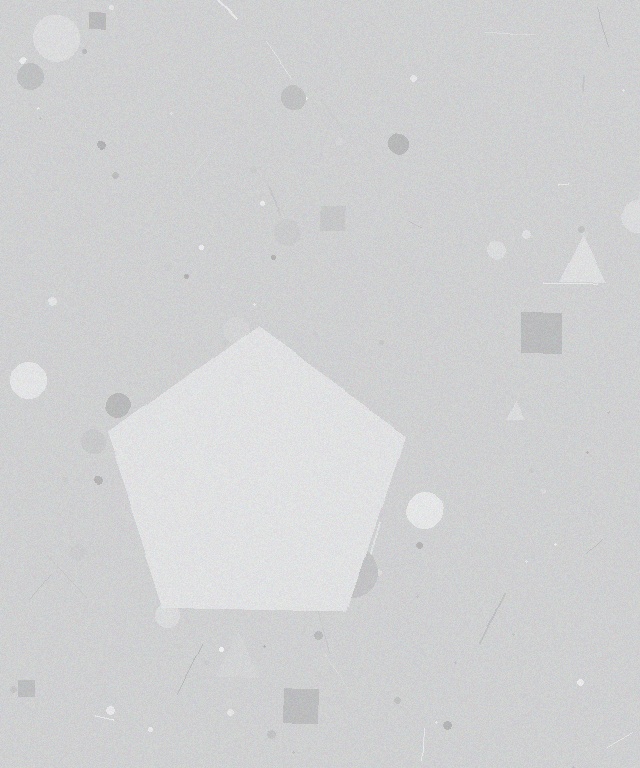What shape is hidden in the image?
A pentagon is hidden in the image.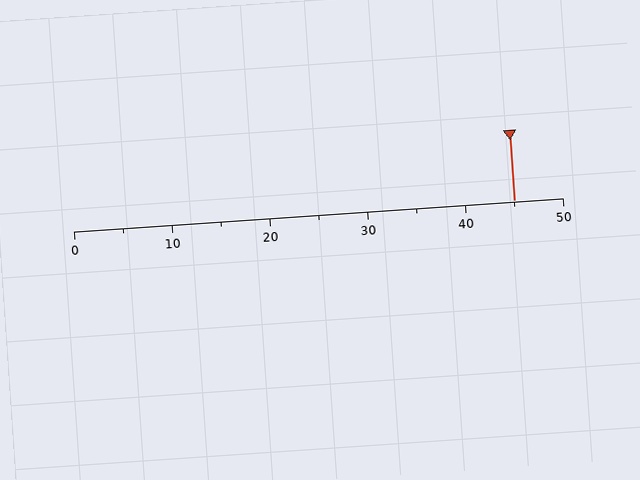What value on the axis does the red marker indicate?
The marker indicates approximately 45.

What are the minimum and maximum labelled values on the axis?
The axis runs from 0 to 50.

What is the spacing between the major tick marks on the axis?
The major ticks are spaced 10 apart.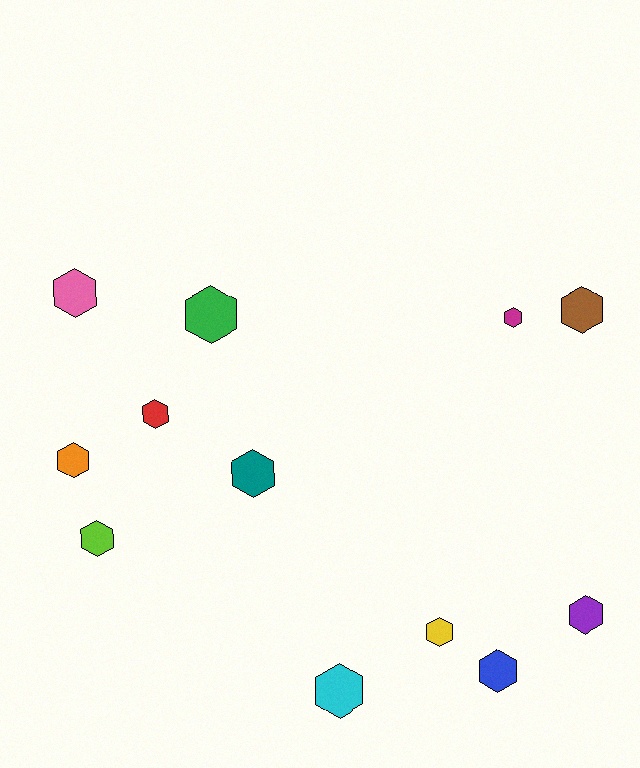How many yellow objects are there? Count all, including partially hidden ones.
There is 1 yellow object.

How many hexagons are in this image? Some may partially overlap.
There are 12 hexagons.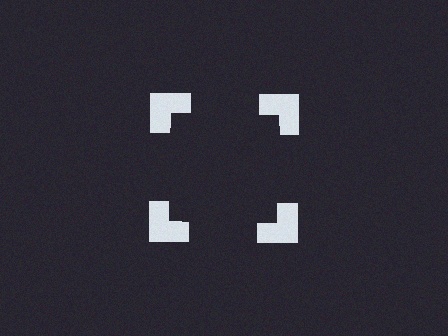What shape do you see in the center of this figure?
An illusory square — its edges are inferred from the aligned wedge cuts in the notched squares, not physically drawn.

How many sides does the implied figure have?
4 sides.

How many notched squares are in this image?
There are 4 — one at each vertex of the illusory square.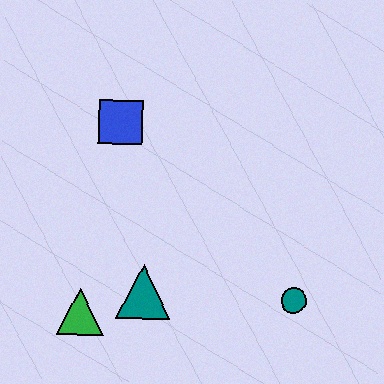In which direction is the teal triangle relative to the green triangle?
The teal triangle is to the right of the green triangle.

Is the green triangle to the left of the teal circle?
Yes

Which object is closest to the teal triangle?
The green triangle is closest to the teal triangle.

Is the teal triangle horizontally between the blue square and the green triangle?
No